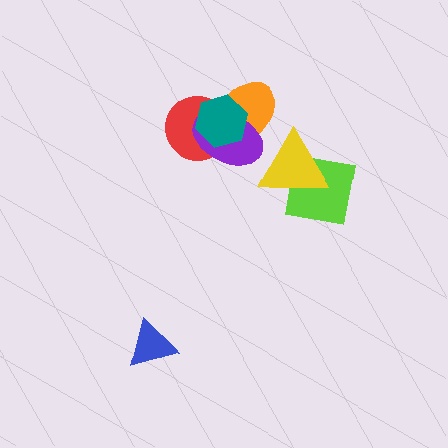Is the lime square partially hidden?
Yes, it is partially covered by another shape.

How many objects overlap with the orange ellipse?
3 objects overlap with the orange ellipse.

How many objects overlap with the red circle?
3 objects overlap with the red circle.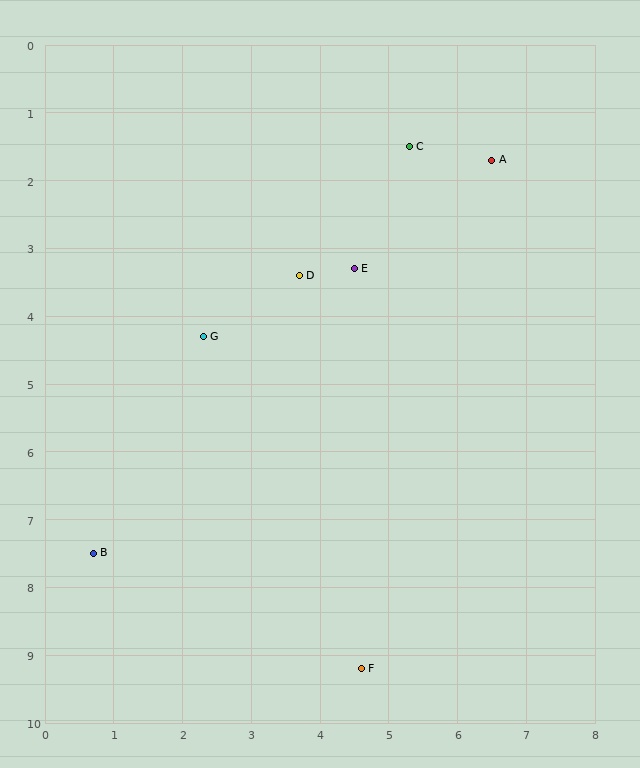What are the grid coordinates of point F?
Point F is at approximately (4.6, 9.2).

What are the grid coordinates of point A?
Point A is at approximately (6.5, 1.7).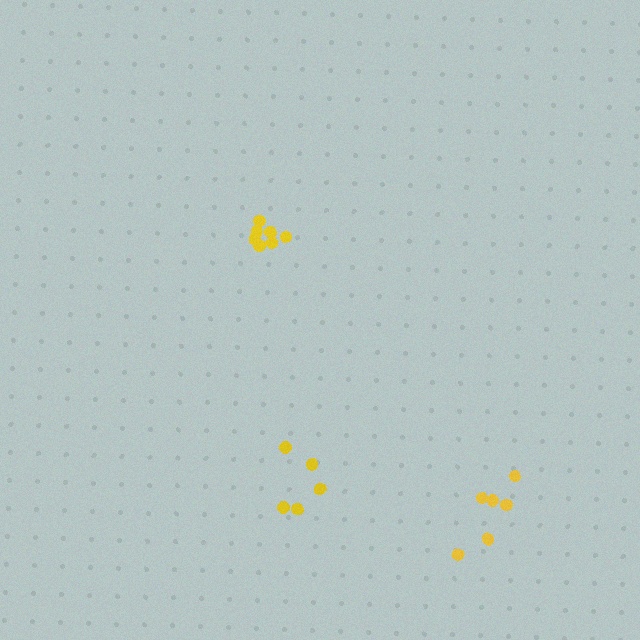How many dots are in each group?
Group 1: 5 dots, Group 2: 7 dots, Group 3: 6 dots (18 total).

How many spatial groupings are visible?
There are 3 spatial groupings.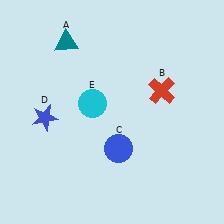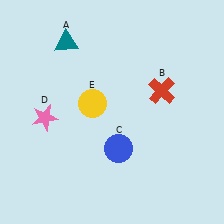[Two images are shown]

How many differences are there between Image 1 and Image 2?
There are 2 differences between the two images.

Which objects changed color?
D changed from blue to pink. E changed from cyan to yellow.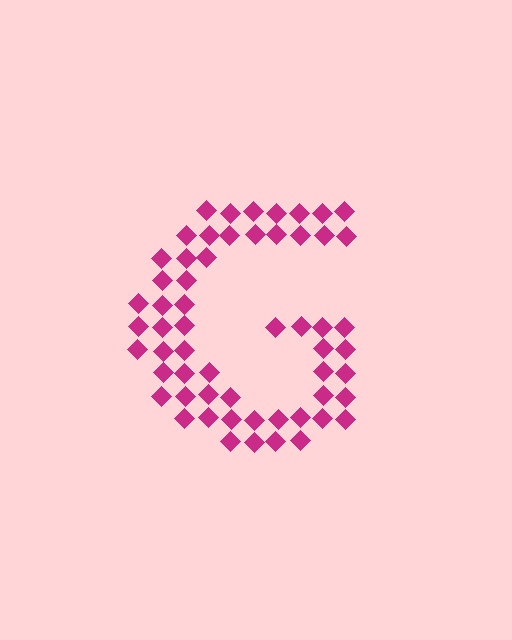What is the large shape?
The large shape is the letter G.